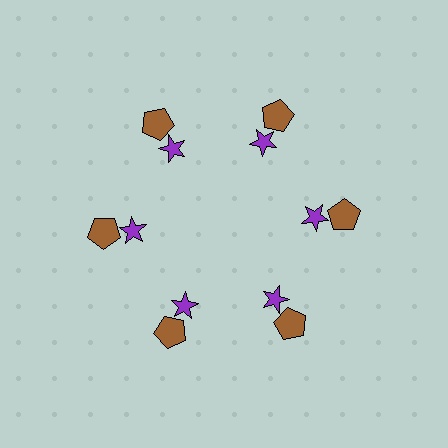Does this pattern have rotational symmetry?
Yes, this pattern has 6-fold rotational symmetry. It looks the same after rotating 60 degrees around the center.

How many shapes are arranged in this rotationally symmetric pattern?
There are 12 shapes, arranged in 6 groups of 2.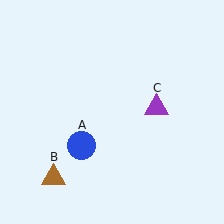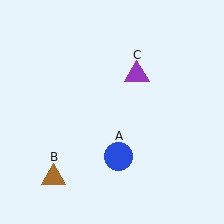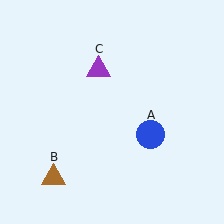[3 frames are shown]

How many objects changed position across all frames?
2 objects changed position: blue circle (object A), purple triangle (object C).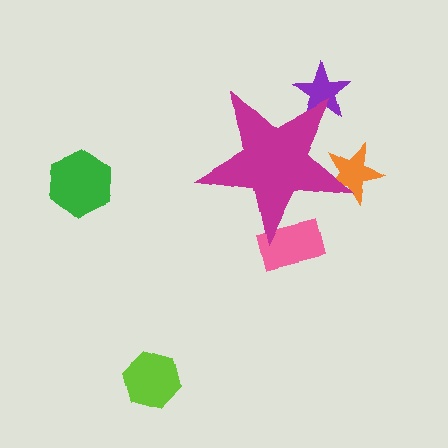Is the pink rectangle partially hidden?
Yes, the pink rectangle is partially hidden behind the magenta star.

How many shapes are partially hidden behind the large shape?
3 shapes are partially hidden.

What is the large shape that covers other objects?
A magenta star.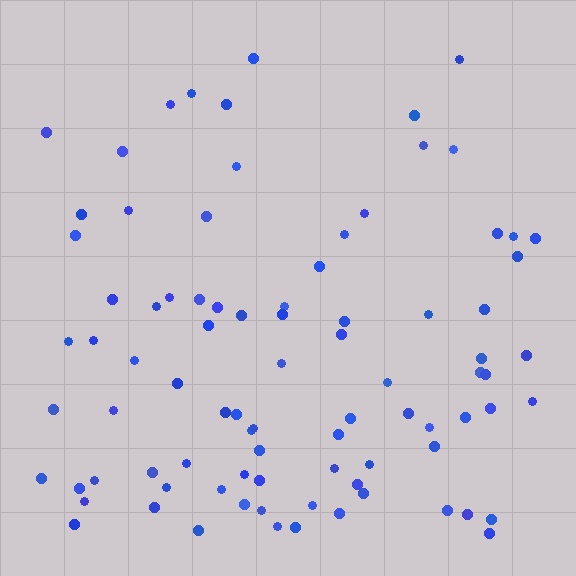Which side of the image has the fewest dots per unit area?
The top.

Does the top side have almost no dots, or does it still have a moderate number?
Still a moderate number, just noticeably fewer than the bottom.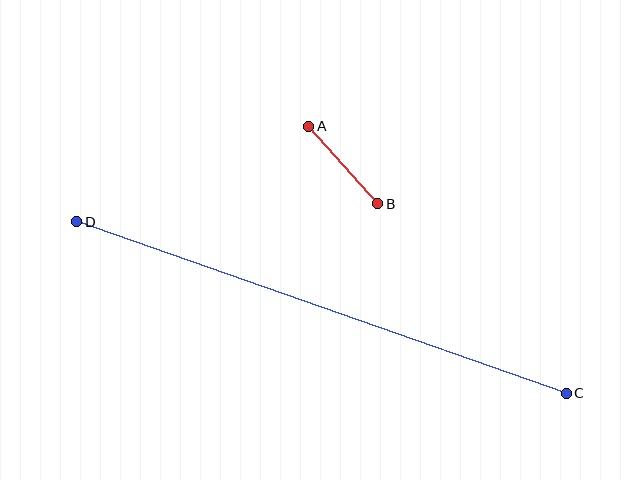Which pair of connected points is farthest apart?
Points C and D are farthest apart.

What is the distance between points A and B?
The distance is approximately 104 pixels.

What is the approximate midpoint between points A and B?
The midpoint is at approximately (343, 165) pixels.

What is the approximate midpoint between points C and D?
The midpoint is at approximately (321, 308) pixels.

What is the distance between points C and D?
The distance is approximately 518 pixels.